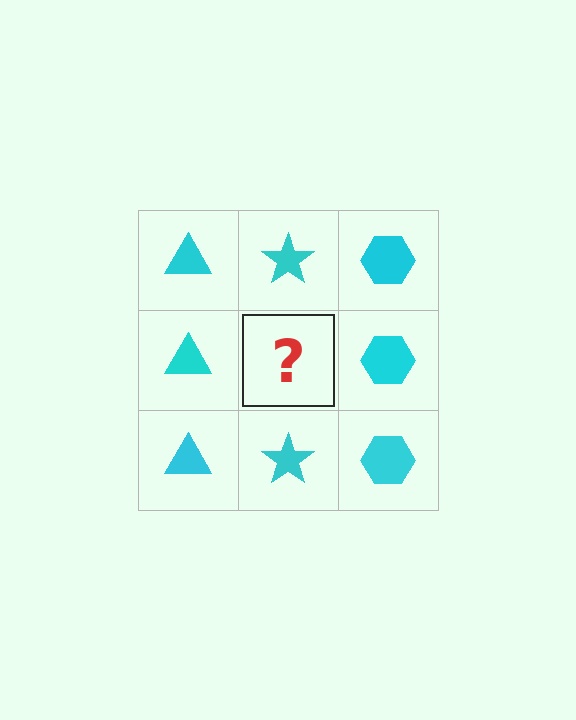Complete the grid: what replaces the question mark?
The question mark should be replaced with a cyan star.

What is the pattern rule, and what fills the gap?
The rule is that each column has a consistent shape. The gap should be filled with a cyan star.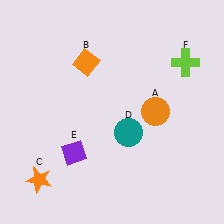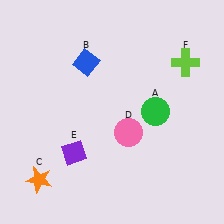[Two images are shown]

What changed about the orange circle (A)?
In Image 1, A is orange. In Image 2, it changed to green.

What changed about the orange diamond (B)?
In Image 1, B is orange. In Image 2, it changed to blue.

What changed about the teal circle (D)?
In Image 1, D is teal. In Image 2, it changed to pink.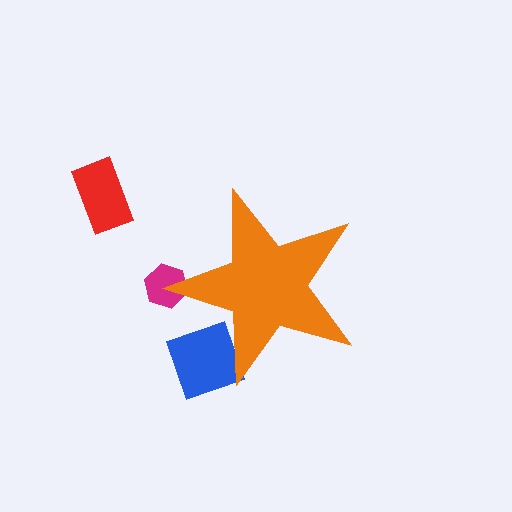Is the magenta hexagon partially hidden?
Yes, the magenta hexagon is partially hidden behind the orange star.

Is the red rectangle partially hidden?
No, the red rectangle is fully visible.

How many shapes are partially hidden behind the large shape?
2 shapes are partially hidden.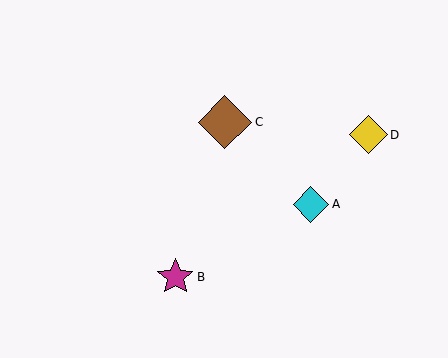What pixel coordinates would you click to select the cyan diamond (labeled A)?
Click at (311, 204) to select the cyan diamond A.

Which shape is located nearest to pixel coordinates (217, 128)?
The brown diamond (labeled C) at (225, 122) is nearest to that location.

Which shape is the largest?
The brown diamond (labeled C) is the largest.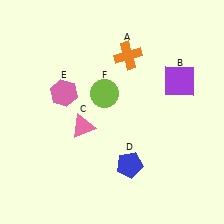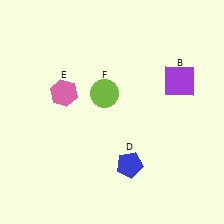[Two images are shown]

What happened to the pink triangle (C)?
The pink triangle (C) was removed in Image 2. It was in the bottom-left area of Image 1.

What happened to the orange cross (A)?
The orange cross (A) was removed in Image 2. It was in the top-right area of Image 1.